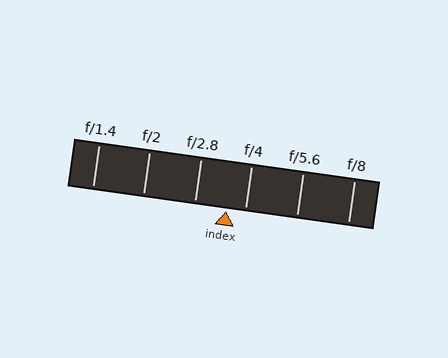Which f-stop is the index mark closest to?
The index mark is closest to f/4.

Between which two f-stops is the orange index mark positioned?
The index mark is between f/2.8 and f/4.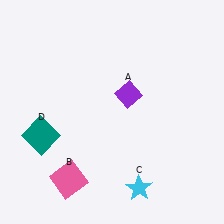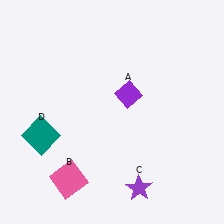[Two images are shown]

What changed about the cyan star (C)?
In Image 1, C is cyan. In Image 2, it changed to purple.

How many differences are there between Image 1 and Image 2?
There is 1 difference between the two images.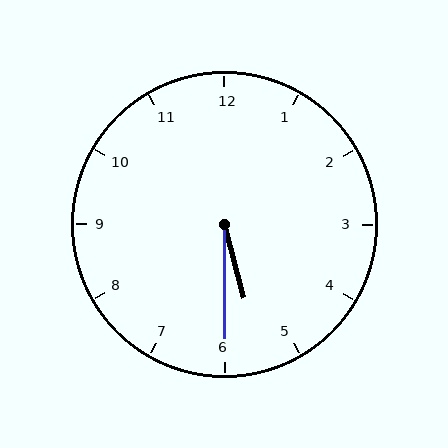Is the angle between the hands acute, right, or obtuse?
It is acute.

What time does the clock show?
5:30.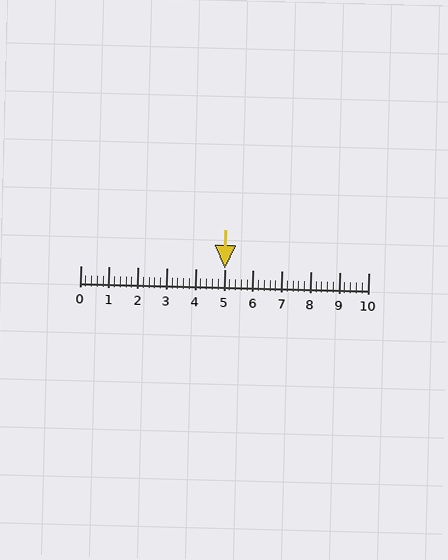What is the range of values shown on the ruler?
The ruler shows values from 0 to 10.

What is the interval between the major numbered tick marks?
The major tick marks are spaced 1 units apart.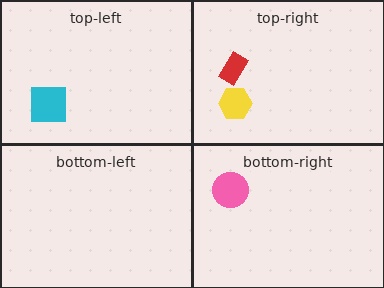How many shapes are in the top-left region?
1.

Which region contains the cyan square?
The top-left region.